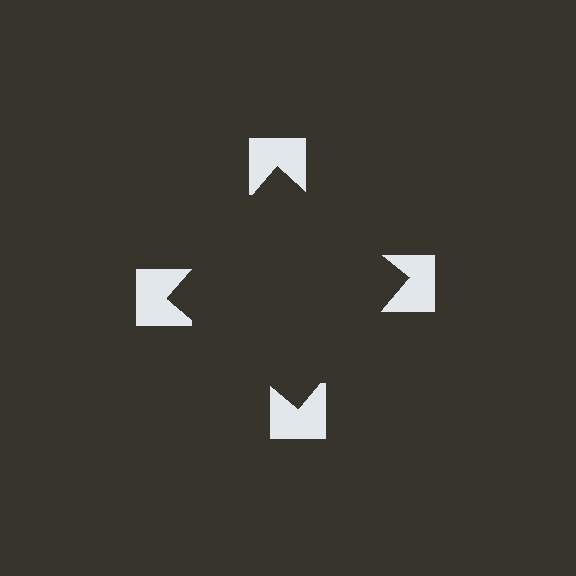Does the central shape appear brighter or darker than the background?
It typically appears slightly darker than the background, even though no actual brightness change is drawn.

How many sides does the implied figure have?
4 sides.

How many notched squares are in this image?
There are 4 — one at each vertex of the illusory square.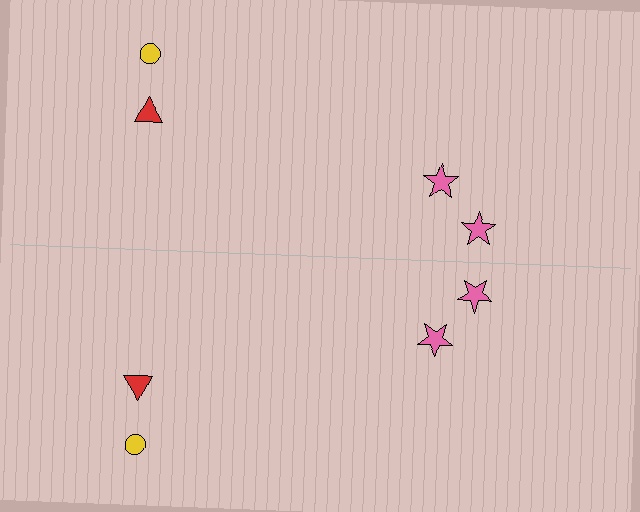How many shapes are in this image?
There are 8 shapes in this image.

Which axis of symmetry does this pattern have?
The pattern has a horizontal axis of symmetry running through the center of the image.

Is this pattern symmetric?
Yes, this pattern has bilateral (reflection) symmetry.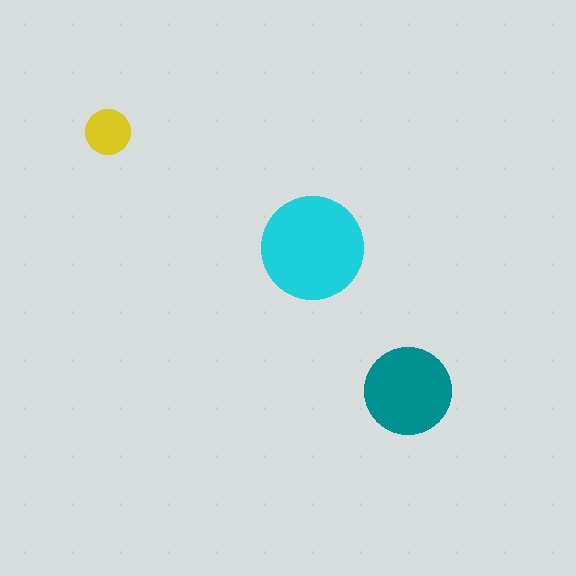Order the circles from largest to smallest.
the cyan one, the teal one, the yellow one.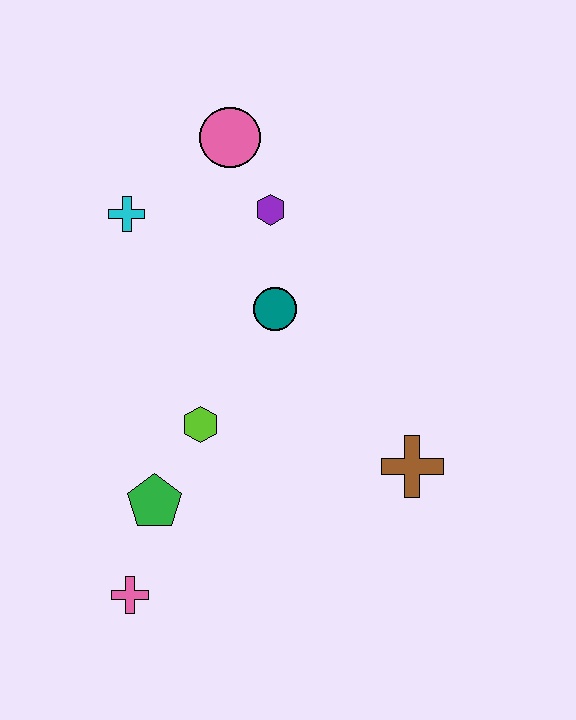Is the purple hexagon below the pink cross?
No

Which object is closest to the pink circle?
The purple hexagon is closest to the pink circle.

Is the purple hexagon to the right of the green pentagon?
Yes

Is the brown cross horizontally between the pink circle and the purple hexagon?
No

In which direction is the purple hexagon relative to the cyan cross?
The purple hexagon is to the right of the cyan cross.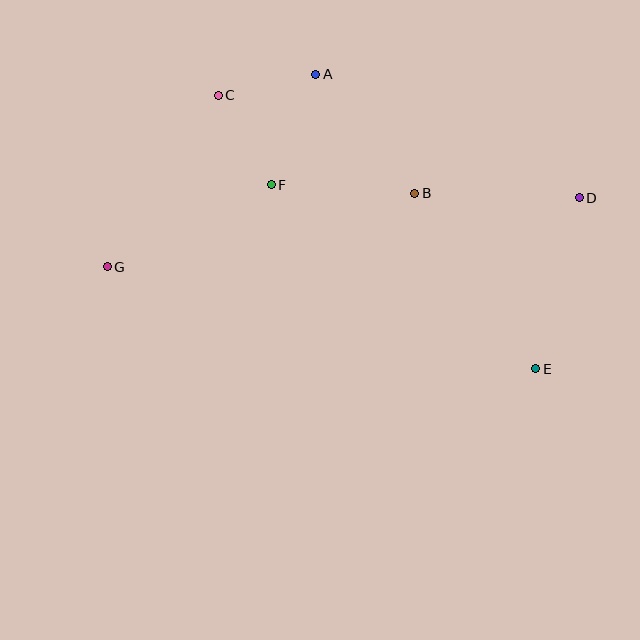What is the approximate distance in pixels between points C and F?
The distance between C and F is approximately 104 pixels.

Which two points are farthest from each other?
Points D and G are farthest from each other.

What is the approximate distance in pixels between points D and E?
The distance between D and E is approximately 176 pixels.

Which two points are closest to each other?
Points A and C are closest to each other.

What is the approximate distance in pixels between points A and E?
The distance between A and E is approximately 368 pixels.